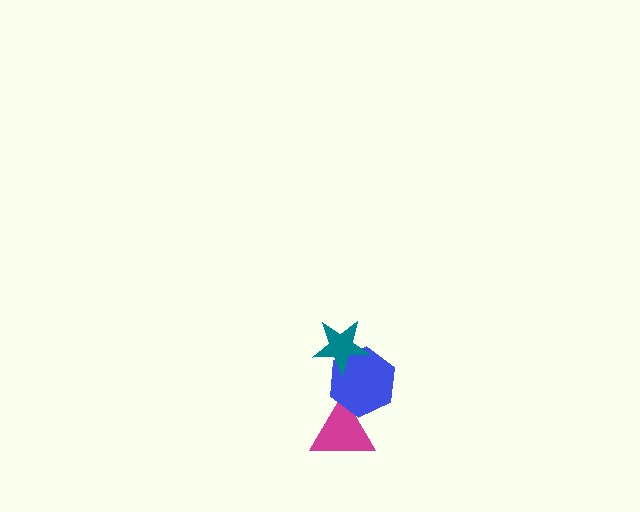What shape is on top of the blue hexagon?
The teal star is on top of the blue hexagon.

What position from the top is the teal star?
The teal star is 1st from the top.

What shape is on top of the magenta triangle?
The blue hexagon is on top of the magenta triangle.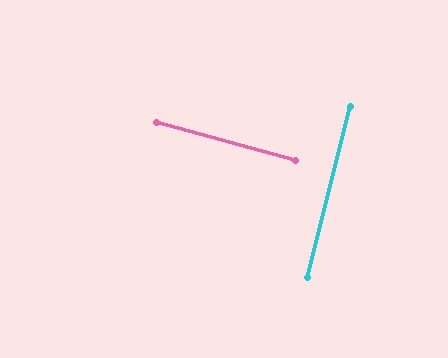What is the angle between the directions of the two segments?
Approximately 89 degrees.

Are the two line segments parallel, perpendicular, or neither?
Perpendicular — they meet at approximately 89°.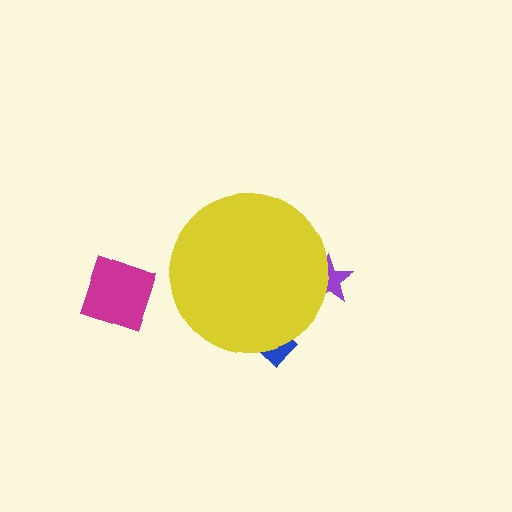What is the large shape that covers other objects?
A yellow circle.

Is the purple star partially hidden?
Yes, the purple star is partially hidden behind the yellow circle.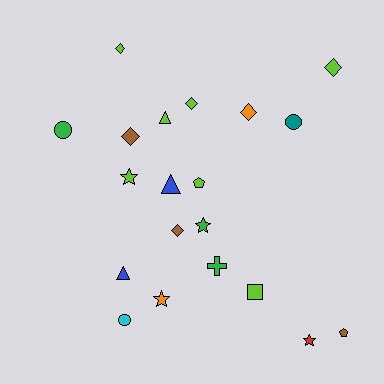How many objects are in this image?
There are 20 objects.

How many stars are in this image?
There are 4 stars.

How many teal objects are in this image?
There is 1 teal object.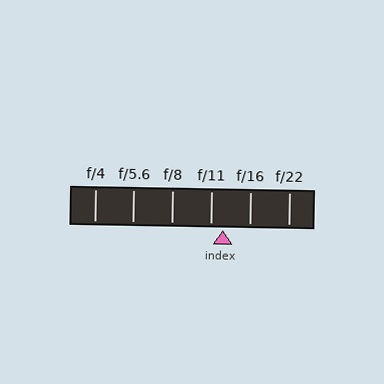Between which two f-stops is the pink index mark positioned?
The index mark is between f/11 and f/16.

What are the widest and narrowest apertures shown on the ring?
The widest aperture shown is f/4 and the narrowest is f/22.